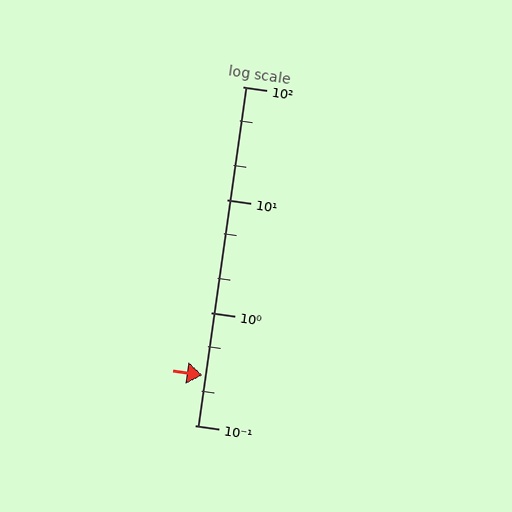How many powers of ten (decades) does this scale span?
The scale spans 3 decades, from 0.1 to 100.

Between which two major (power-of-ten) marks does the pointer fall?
The pointer is between 0.1 and 1.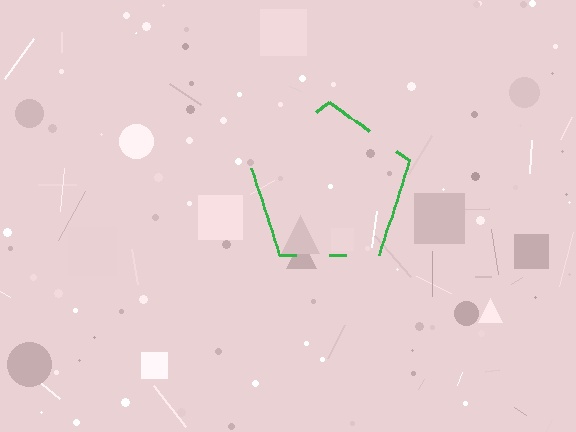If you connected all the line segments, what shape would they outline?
They would outline a pentagon.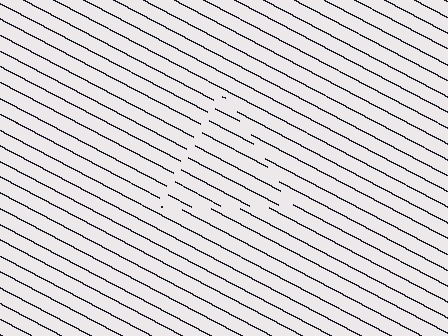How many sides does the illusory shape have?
3 sides — the line-ends trace a triangle.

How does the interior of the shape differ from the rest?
The interior of the shape contains the same grating, shifted by half a period — the contour is defined by the phase discontinuity where line-ends from the inner and outer gratings abut.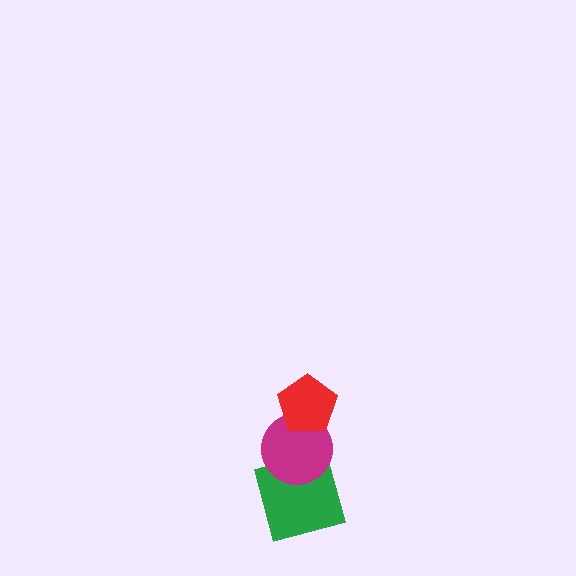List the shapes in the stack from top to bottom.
From top to bottom: the red pentagon, the magenta circle, the green square.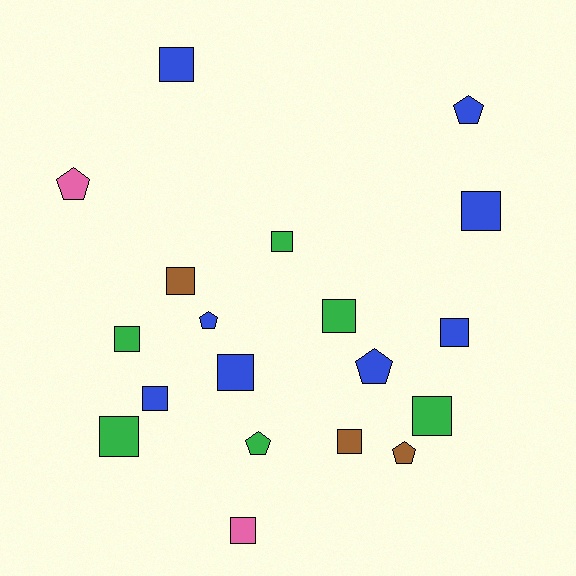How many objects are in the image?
There are 19 objects.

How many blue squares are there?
There are 5 blue squares.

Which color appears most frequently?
Blue, with 8 objects.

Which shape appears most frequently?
Square, with 13 objects.